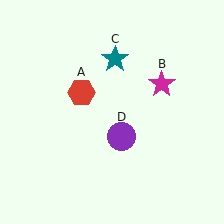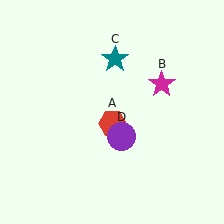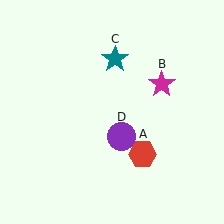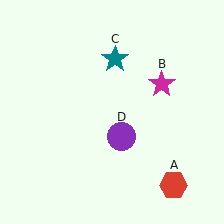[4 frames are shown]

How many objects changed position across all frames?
1 object changed position: red hexagon (object A).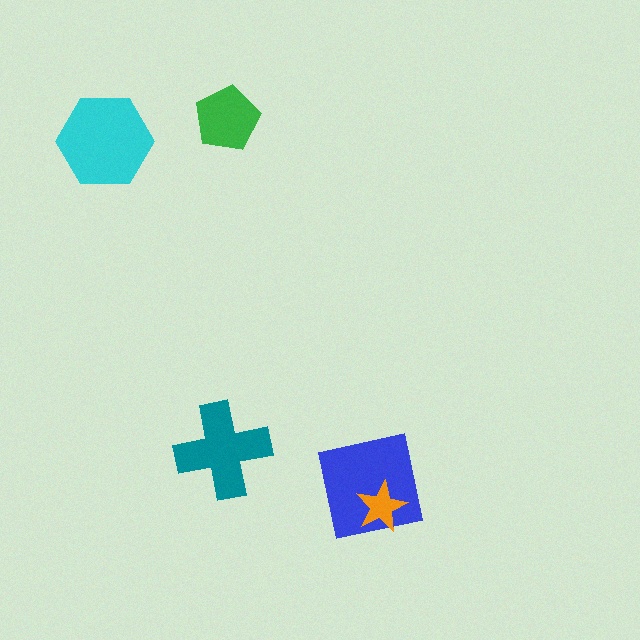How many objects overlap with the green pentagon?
0 objects overlap with the green pentagon.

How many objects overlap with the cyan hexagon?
0 objects overlap with the cyan hexagon.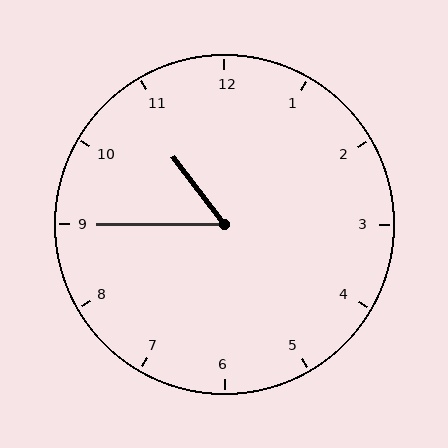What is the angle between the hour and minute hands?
Approximately 52 degrees.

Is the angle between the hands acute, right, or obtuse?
It is acute.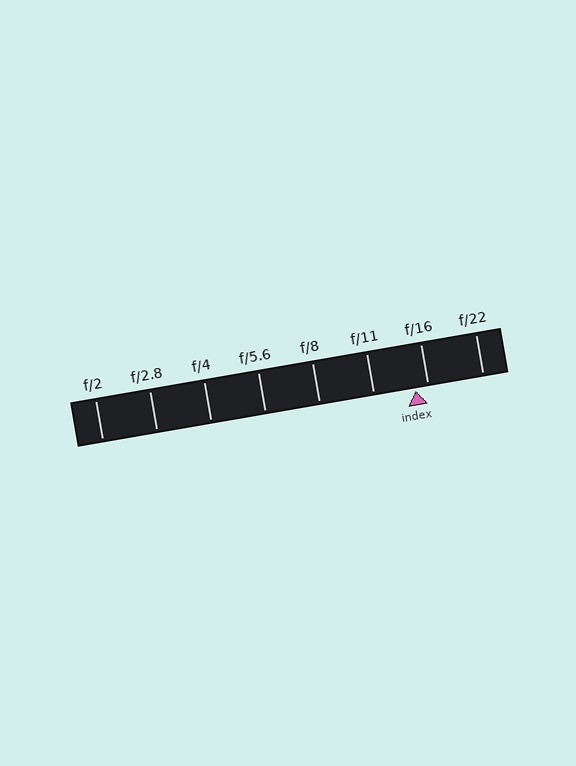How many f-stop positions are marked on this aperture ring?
There are 8 f-stop positions marked.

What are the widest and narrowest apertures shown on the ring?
The widest aperture shown is f/2 and the narrowest is f/22.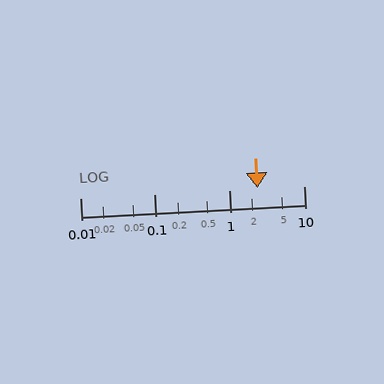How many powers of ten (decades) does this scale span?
The scale spans 3 decades, from 0.01 to 10.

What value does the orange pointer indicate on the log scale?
The pointer indicates approximately 2.4.